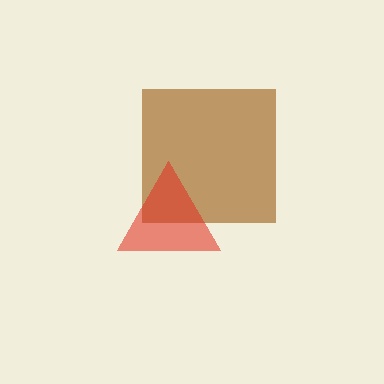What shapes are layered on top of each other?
The layered shapes are: a brown square, a red triangle.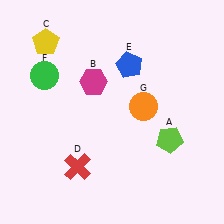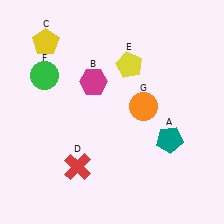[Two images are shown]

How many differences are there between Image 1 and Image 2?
There are 2 differences between the two images.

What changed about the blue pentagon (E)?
In Image 1, E is blue. In Image 2, it changed to yellow.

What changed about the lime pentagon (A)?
In Image 1, A is lime. In Image 2, it changed to teal.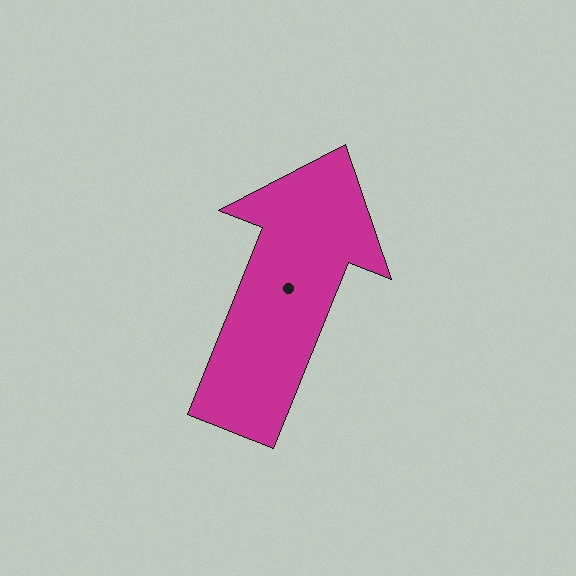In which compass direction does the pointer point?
North.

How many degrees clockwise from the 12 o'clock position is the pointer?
Approximately 22 degrees.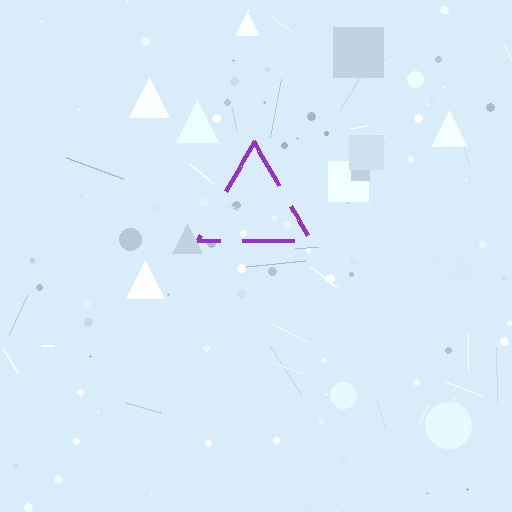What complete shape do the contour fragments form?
The contour fragments form a triangle.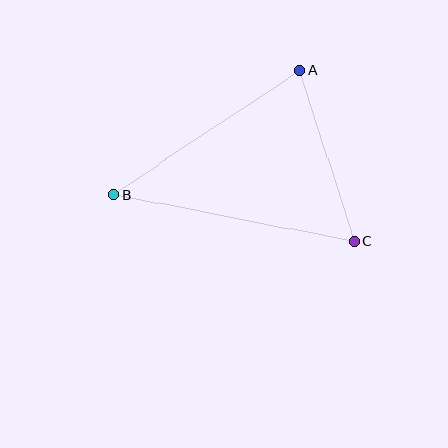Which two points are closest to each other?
Points A and C are closest to each other.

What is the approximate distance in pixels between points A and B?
The distance between A and B is approximately 223 pixels.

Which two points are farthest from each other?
Points B and C are farthest from each other.